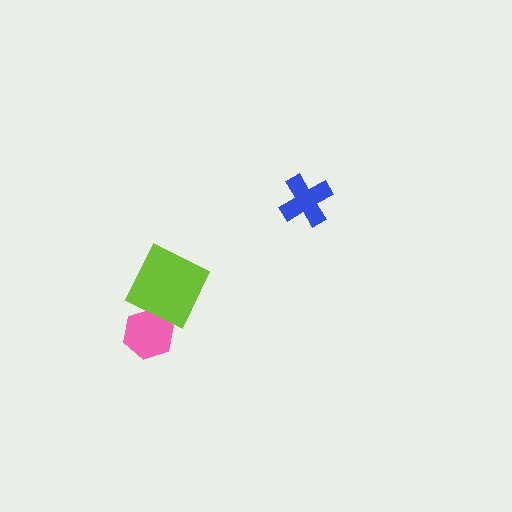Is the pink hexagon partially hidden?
Yes, it is partially covered by another shape.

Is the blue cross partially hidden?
No, no other shape covers it.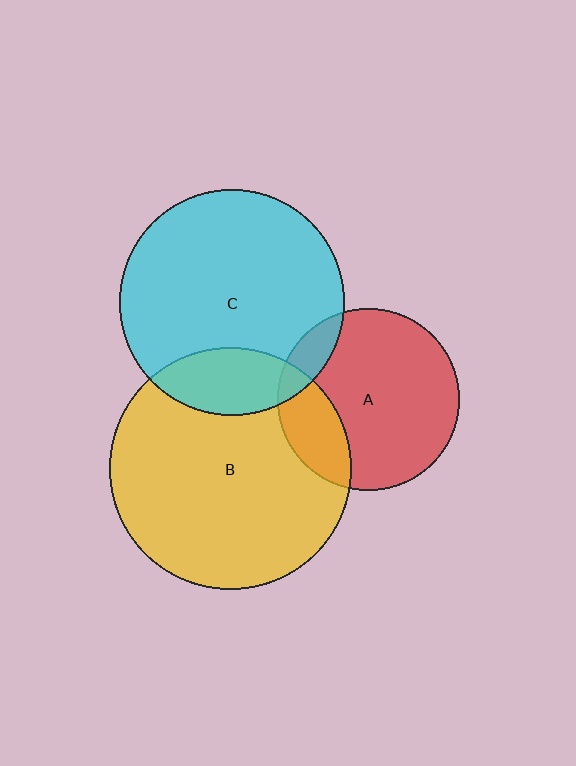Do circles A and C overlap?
Yes.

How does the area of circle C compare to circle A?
Approximately 1.5 times.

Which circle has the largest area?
Circle B (yellow).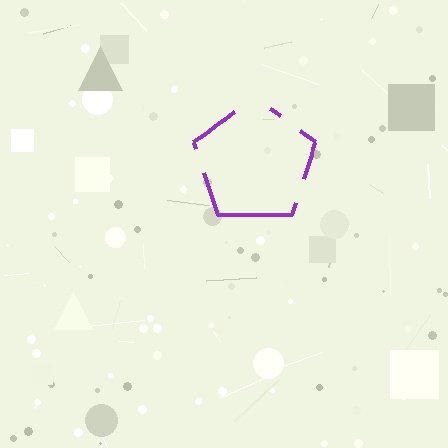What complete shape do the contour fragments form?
The contour fragments form a pentagon.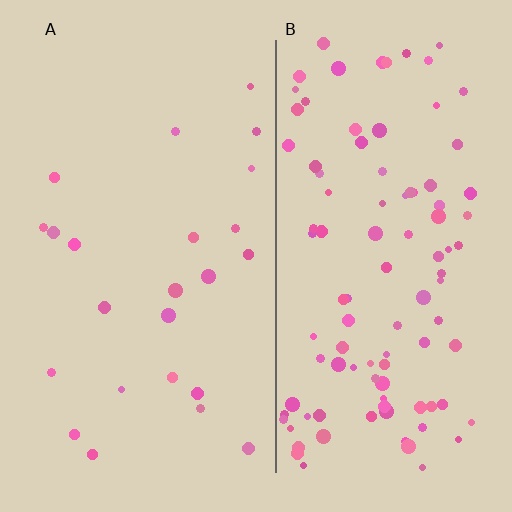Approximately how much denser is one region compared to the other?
Approximately 4.4× — region B over region A.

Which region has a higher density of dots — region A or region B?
B (the right).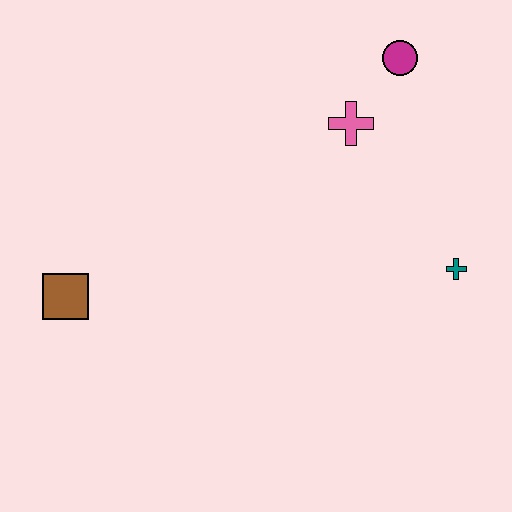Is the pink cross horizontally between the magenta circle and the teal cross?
No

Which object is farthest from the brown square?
The magenta circle is farthest from the brown square.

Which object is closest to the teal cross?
The pink cross is closest to the teal cross.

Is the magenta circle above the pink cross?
Yes